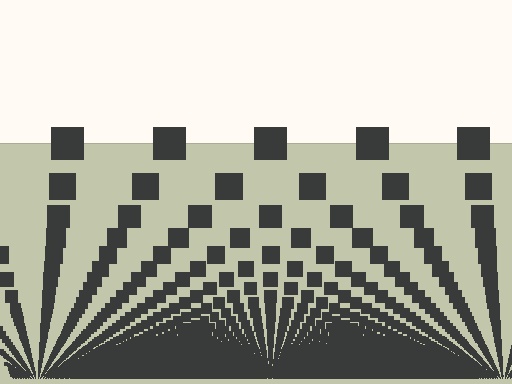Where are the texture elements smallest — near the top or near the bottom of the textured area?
Near the bottom.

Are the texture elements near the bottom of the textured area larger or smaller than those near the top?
Smaller. The gradient is inverted — elements near the bottom are smaller and denser.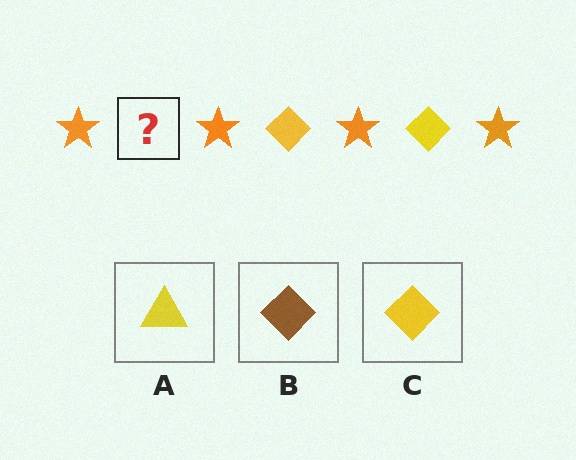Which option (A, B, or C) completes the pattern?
C.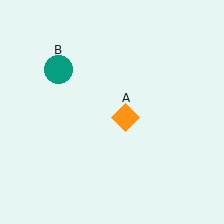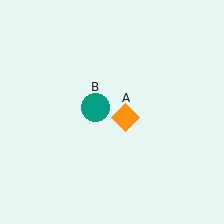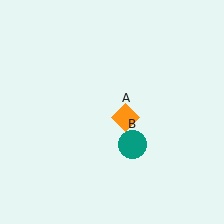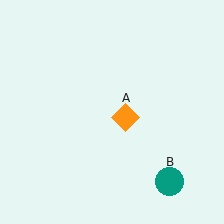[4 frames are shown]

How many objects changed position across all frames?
1 object changed position: teal circle (object B).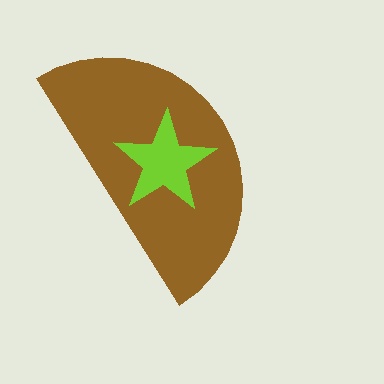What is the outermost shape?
The brown semicircle.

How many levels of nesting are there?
2.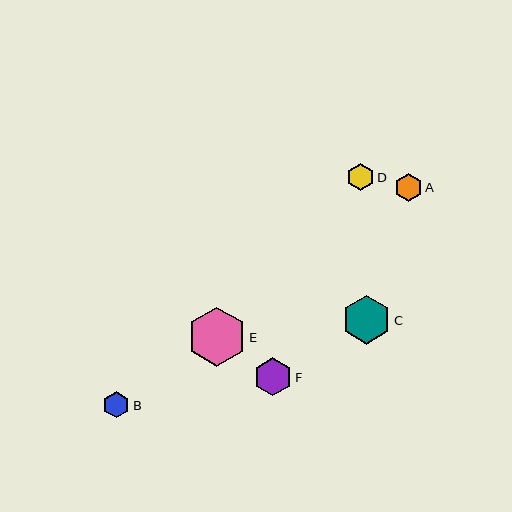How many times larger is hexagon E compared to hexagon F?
Hexagon E is approximately 1.5 times the size of hexagon F.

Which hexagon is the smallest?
Hexagon B is the smallest with a size of approximately 26 pixels.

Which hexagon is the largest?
Hexagon E is the largest with a size of approximately 59 pixels.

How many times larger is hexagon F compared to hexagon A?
Hexagon F is approximately 1.4 times the size of hexagon A.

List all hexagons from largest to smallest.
From largest to smallest: E, C, F, A, D, B.